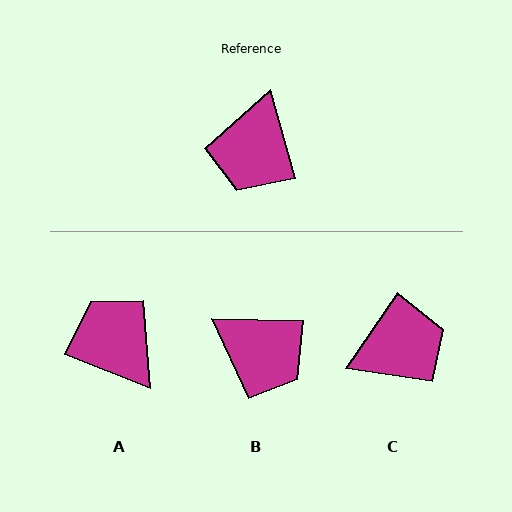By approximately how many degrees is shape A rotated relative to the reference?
Approximately 128 degrees clockwise.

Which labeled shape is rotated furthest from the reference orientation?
C, about 130 degrees away.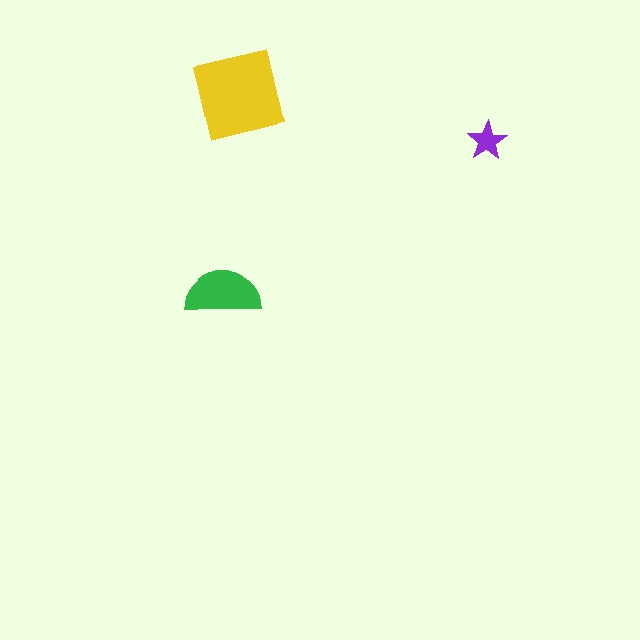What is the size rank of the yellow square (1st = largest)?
1st.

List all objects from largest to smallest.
The yellow square, the green semicircle, the purple star.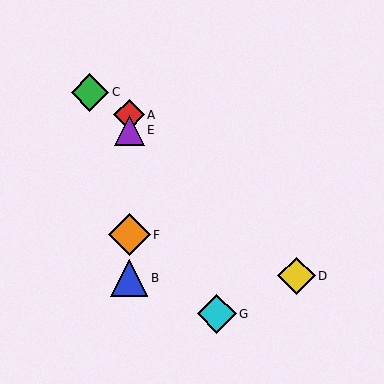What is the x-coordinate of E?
Object E is at x≈129.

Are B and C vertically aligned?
No, B is at x≈129 and C is at x≈90.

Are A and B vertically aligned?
Yes, both are at x≈129.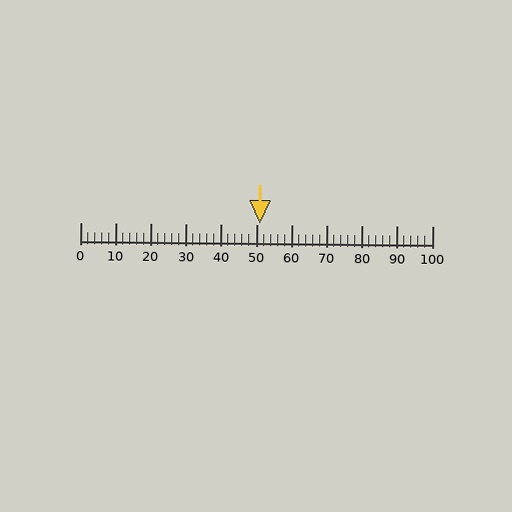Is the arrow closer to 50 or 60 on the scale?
The arrow is closer to 50.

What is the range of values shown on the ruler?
The ruler shows values from 0 to 100.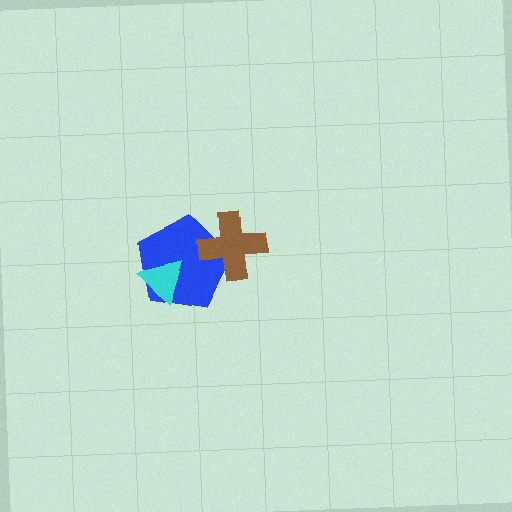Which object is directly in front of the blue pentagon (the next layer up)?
The brown cross is directly in front of the blue pentagon.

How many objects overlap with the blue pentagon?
2 objects overlap with the blue pentagon.